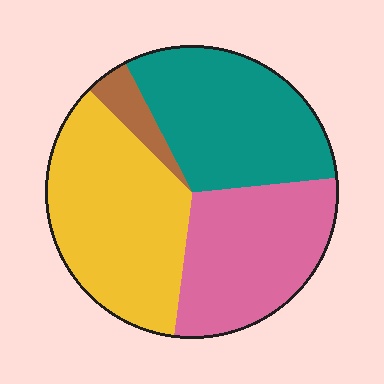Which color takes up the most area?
Yellow, at roughly 35%.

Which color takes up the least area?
Brown, at roughly 5%.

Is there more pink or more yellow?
Yellow.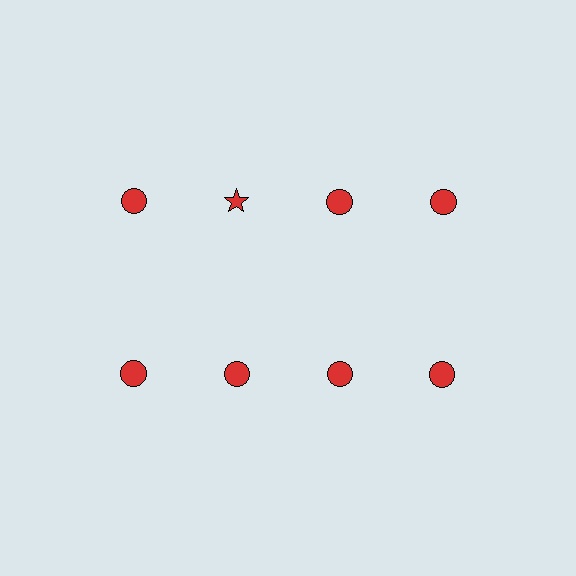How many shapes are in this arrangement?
There are 8 shapes arranged in a grid pattern.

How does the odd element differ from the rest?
It has a different shape: star instead of circle.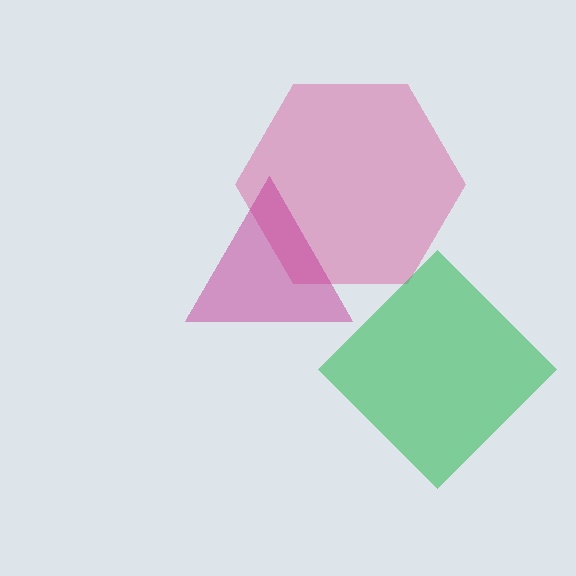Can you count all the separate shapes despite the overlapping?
Yes, there are 3 separate shapes.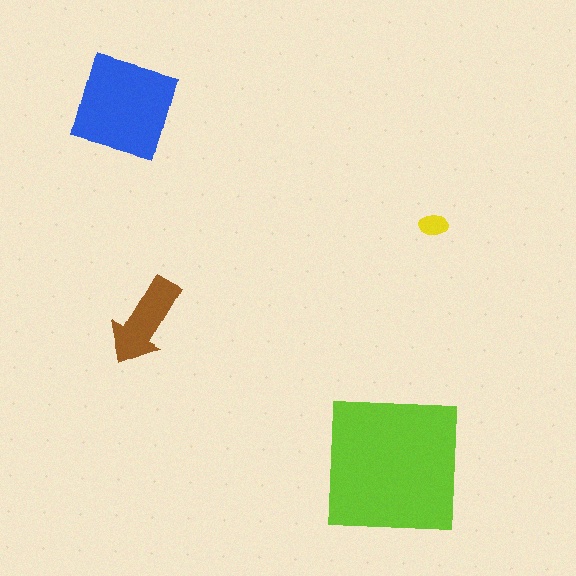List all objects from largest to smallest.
The lime square, the blue diamond, the brown arrow, the yellow ellipse.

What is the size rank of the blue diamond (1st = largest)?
2nd.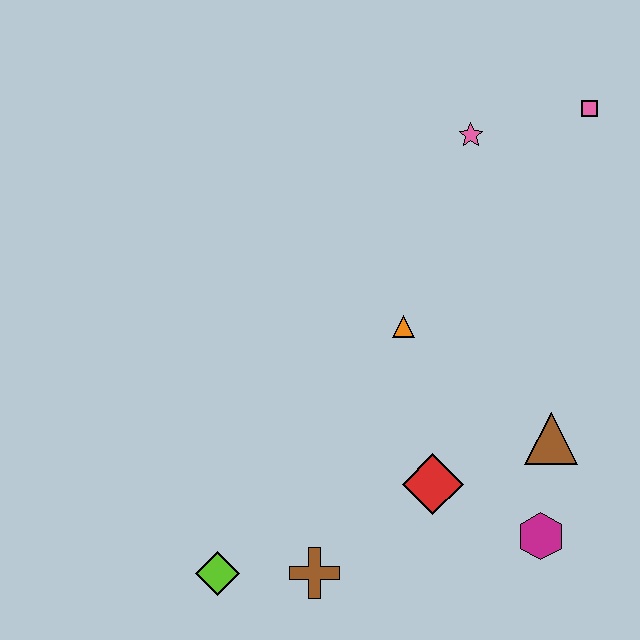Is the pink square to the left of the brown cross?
No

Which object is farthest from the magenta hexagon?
The pink square is farthest from the magenta hexagon.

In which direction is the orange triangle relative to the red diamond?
The orange triangle is above the red diamond.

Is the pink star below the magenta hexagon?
No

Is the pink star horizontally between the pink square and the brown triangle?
No